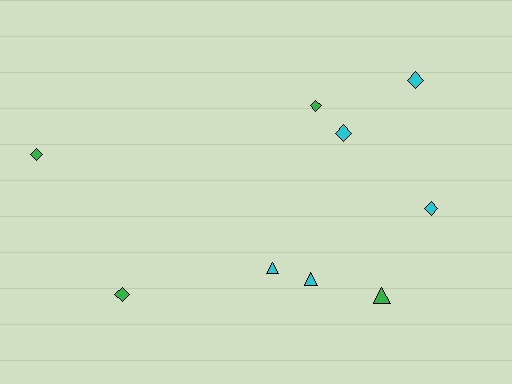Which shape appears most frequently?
Diamond, with 6 objects.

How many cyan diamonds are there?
There are 3 cyan diamonds.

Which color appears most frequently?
Cyan, with 5 objects.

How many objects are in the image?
There are 9 objects.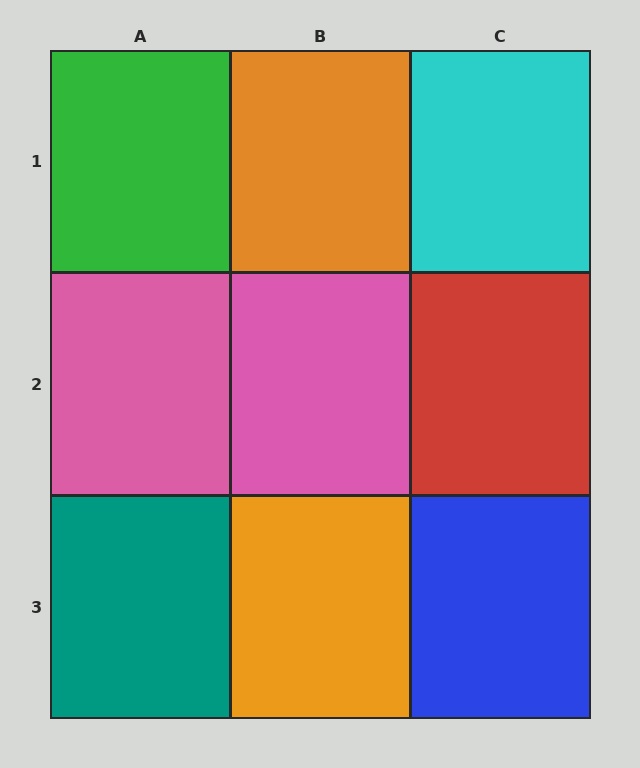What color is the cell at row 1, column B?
Orange.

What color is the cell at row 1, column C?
Cyan.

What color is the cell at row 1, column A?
Green.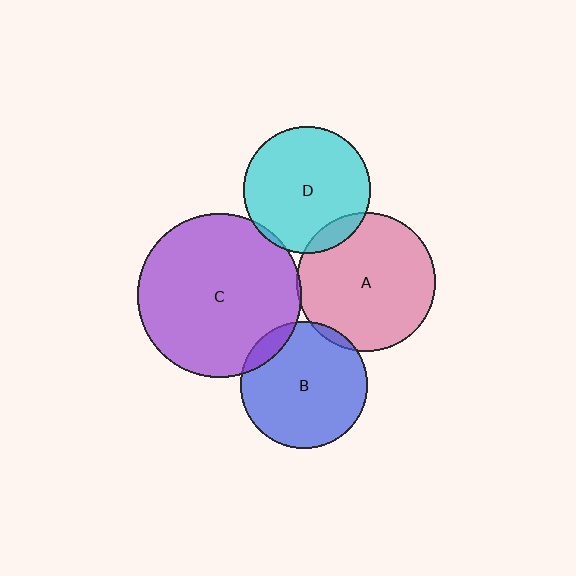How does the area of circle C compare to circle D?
Approximately 1.7 times.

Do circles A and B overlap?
Yes.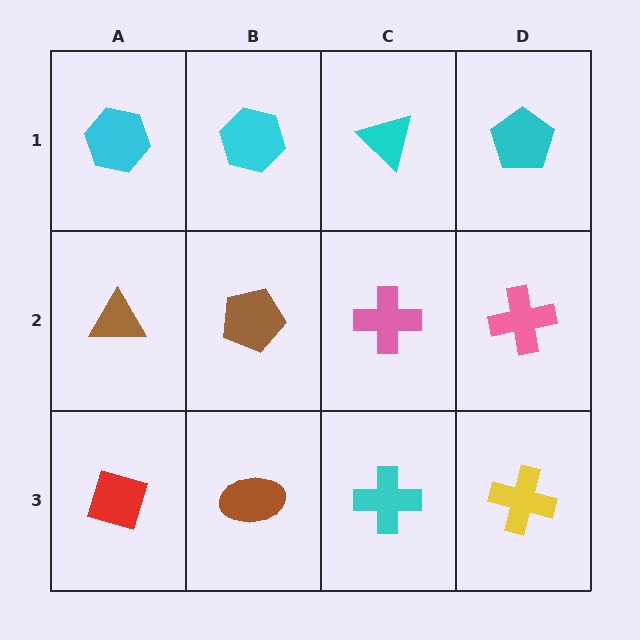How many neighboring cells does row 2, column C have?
4.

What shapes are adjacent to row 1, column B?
A brown pentagon (row 2, column B), a cyan hexagon (row 1, column A), a cyan triangle (row 1, column C).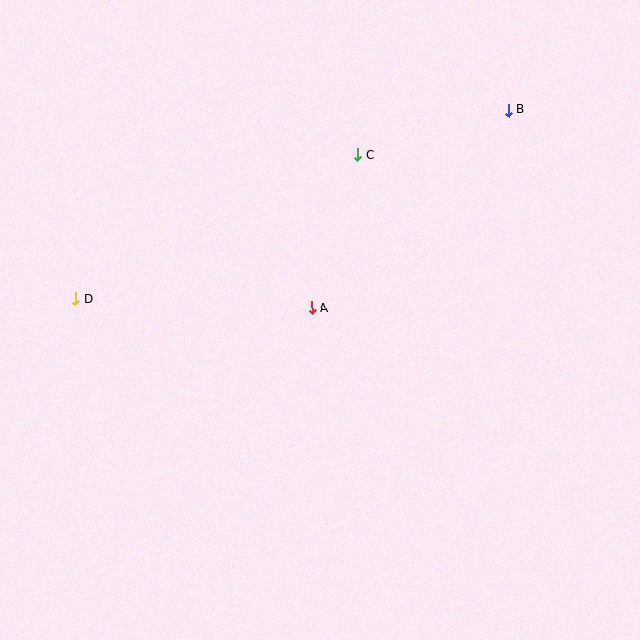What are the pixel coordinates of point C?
Point C is at (358, 155).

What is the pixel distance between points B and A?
The distance between B and A is 279 pixels.